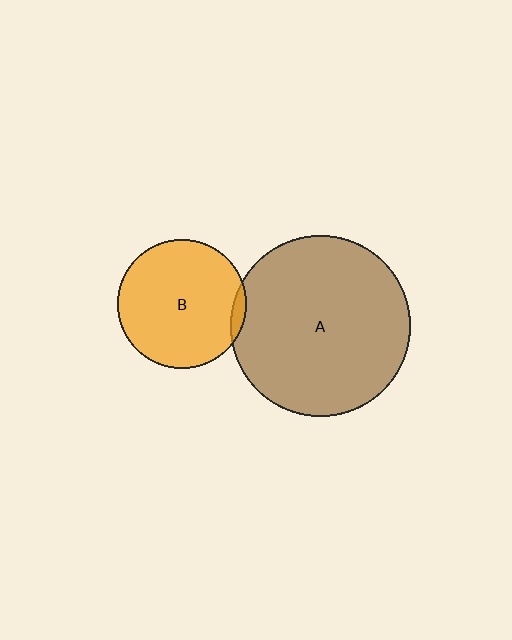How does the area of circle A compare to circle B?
Approximately 2.0 times.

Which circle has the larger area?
Circle A (brown).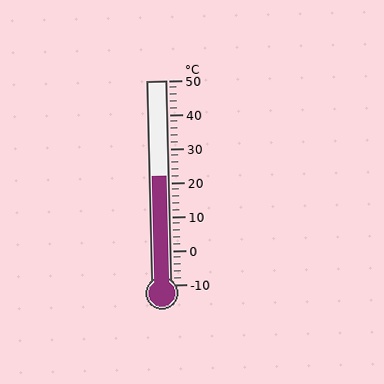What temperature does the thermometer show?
The thermometer shows approximately 22°C.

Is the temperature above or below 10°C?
The temperature is above 10°C.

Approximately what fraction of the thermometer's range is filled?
The thermometer is filled to approximately 55% of its range.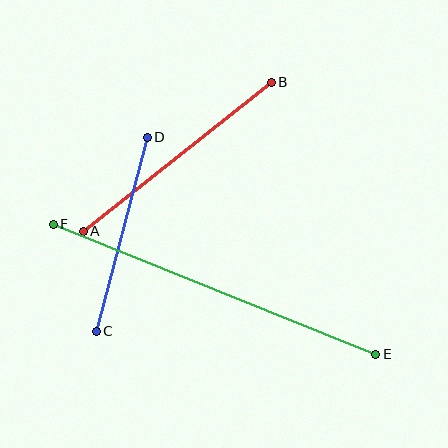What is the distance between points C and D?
The distance is approximately 201 pixels.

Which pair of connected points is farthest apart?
Points E and F are farthest apart.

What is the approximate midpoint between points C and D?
The midpoint is at approximately (122, 234) pixels.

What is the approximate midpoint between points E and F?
The midpoint is at approximately (214, 289) pixels.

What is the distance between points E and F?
The distance is approximately 347 pixels.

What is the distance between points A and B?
The distance is approximately 240 pixels.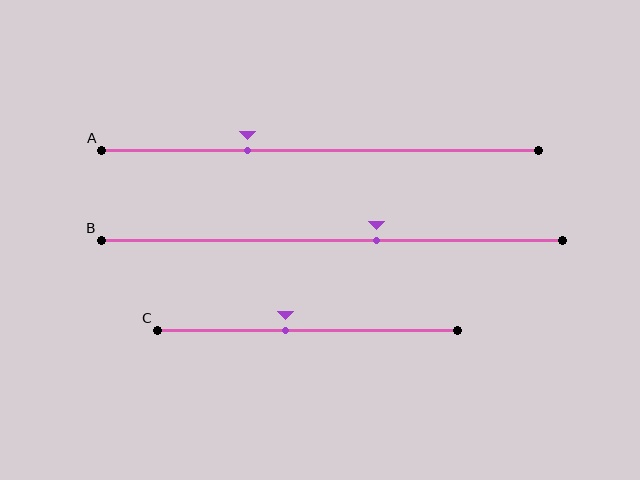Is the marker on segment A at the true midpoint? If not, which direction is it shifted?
No, the marker on segment A is shifted to the left by about 17% of the segment length.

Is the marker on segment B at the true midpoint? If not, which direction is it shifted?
No, the marker on segment B is shifted to the right by about 10% of the segment length.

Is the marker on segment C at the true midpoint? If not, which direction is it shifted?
No, the marker on segment C is shifted to the left by about 7% of the segment length.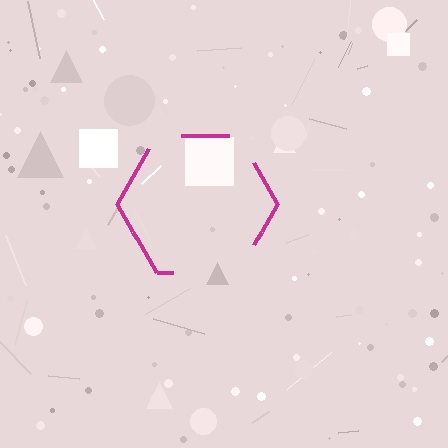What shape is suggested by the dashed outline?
The dashed outline suggests a hexagon.